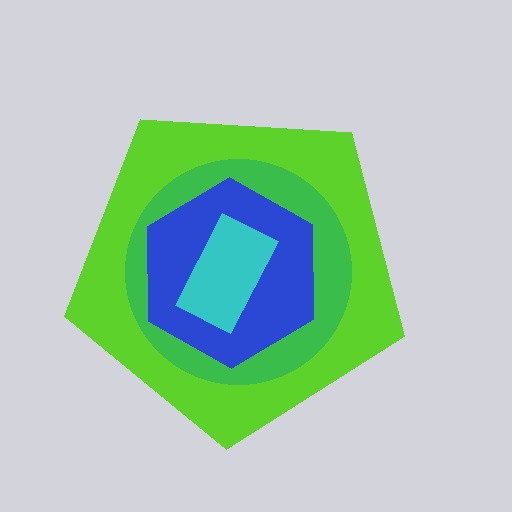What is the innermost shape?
The cyan rectangle.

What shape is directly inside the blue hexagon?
The cyan rectangle.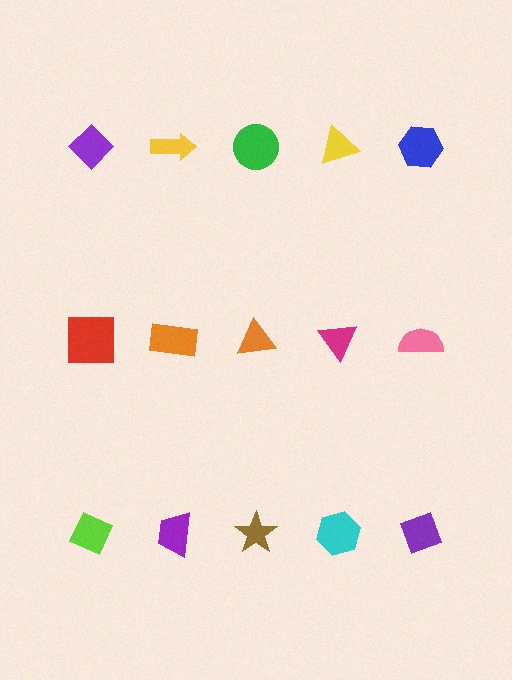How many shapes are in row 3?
5 shapes.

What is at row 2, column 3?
An orange triangle.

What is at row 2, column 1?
A red square.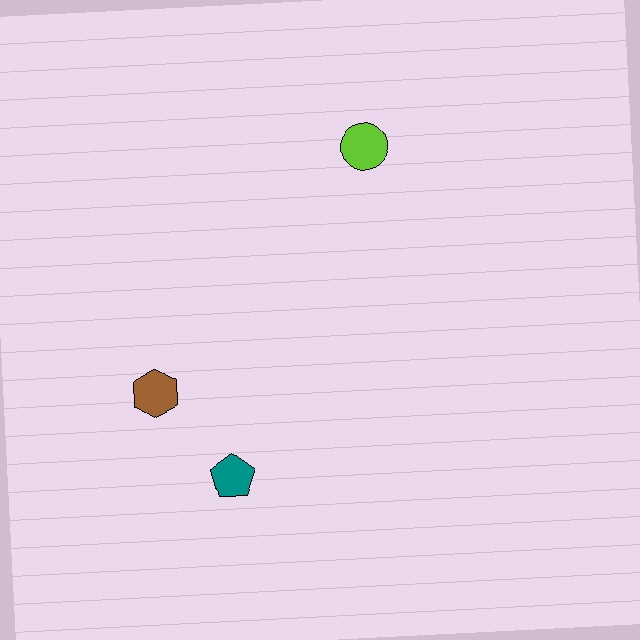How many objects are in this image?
There are 3 objects.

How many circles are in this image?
There is 1 circle.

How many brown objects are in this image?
There is 1 brown object.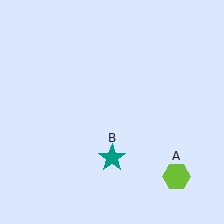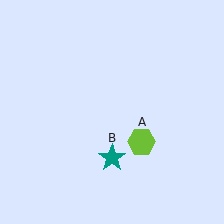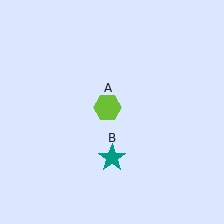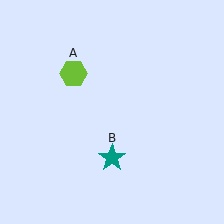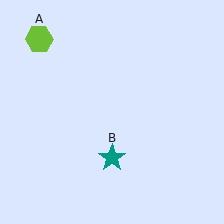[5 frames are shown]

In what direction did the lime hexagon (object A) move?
The lime hexagon (object A) moved up and to the left.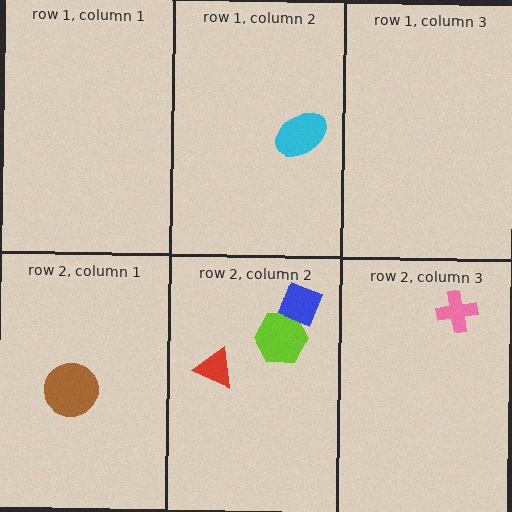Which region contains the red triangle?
The row 2, column 2 region.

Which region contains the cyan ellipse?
The row 1, column 2 region.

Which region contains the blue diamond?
The row 2, column 2 region.